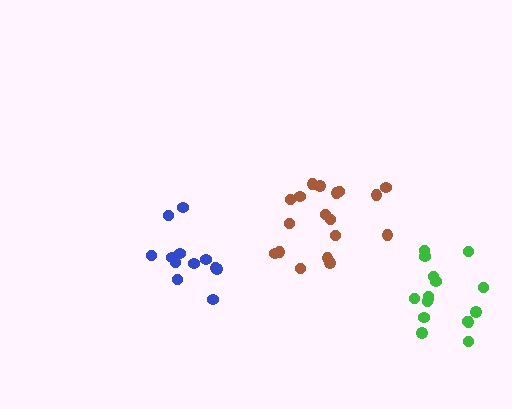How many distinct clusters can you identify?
There are 3 distinct clusters.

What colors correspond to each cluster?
The clusters are colored: blue, green, brown.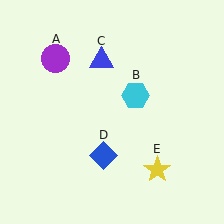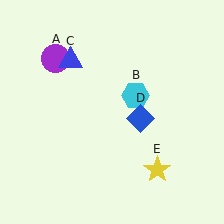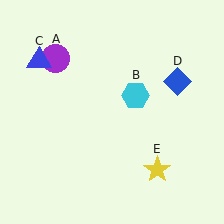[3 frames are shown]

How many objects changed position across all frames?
2 objects changed position: blue triangle (object C), blue diamond (object D).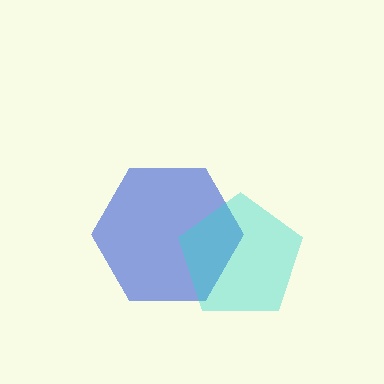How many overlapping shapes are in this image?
There are 2 overlapping shapes in the image.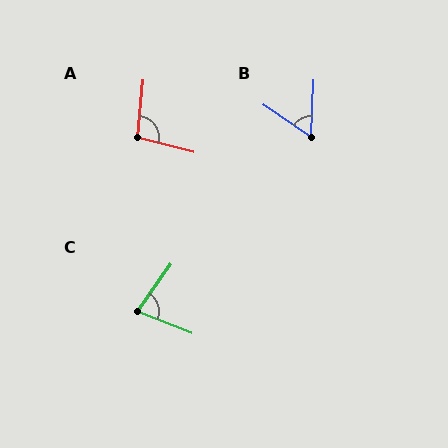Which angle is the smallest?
B, at approximately 58 degrees.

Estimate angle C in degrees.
Approximately 77 degrees.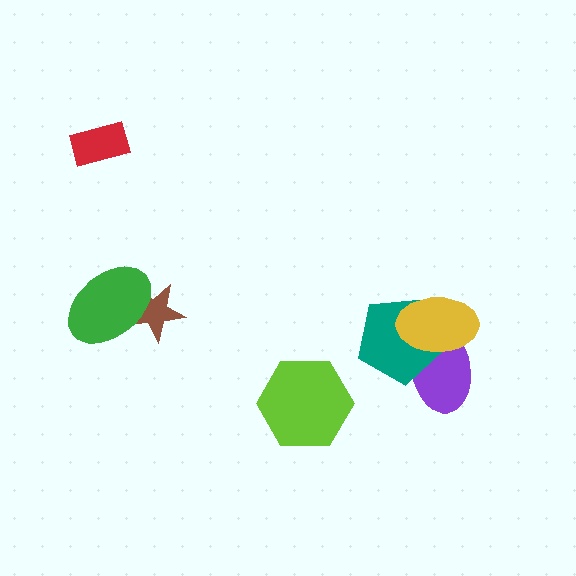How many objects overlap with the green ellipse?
1 object overlaps with the green ellipse.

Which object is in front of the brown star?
The green ellipse is in front of the brown star.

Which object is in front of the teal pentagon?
The yellow ellipse is in front of the teal pentagon.